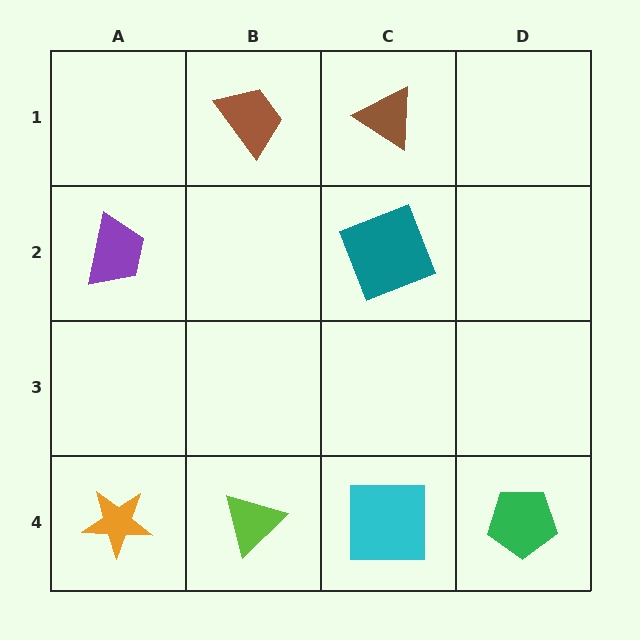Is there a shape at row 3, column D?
No, that cell is empty.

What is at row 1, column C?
A brown triangle.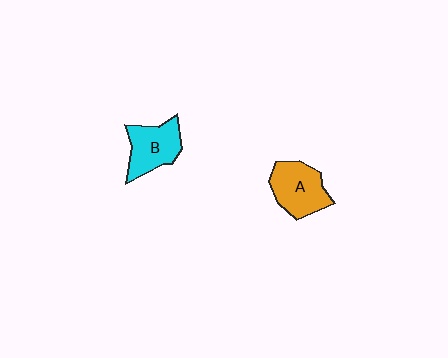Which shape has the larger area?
Shape A (orange).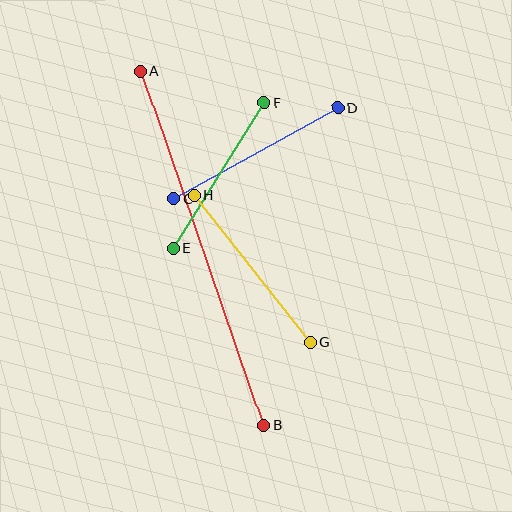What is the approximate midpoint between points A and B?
The midpoint is at approximately (202, 248) pixels.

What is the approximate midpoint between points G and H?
The midpoint is at approximately (252, 269) pixels.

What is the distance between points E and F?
The distance is approximately 172 pixels.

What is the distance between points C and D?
The distance is approximately 188 pixels.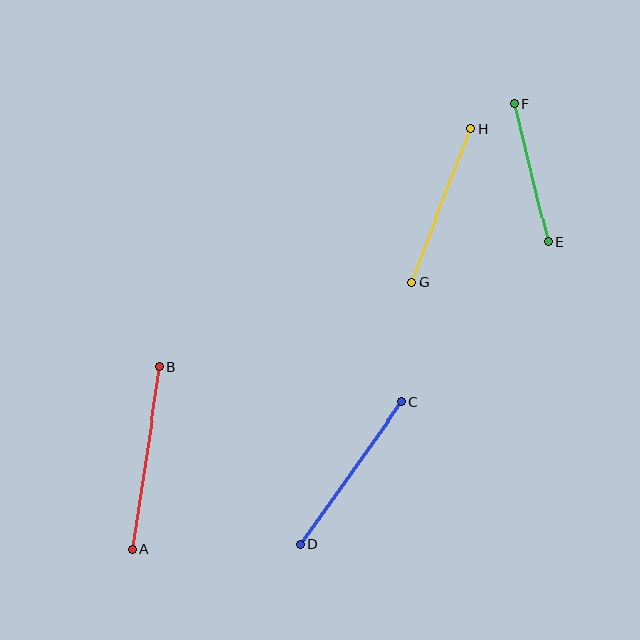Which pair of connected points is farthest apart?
Points A and B are farthest apart.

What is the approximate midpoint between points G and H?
The midpoint is at approximately (441, 206) pixels.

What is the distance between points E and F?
The distance is approximately 142 pixels.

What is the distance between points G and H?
The distance is approximately 165 pixels.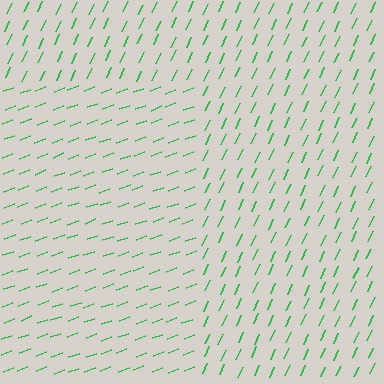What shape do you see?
I see a rectangle.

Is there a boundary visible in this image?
Yes, there is a texture boundary formed by a change in line orientation.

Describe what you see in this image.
The image is filled with small green line segments. A rectangle region in the image has lines oriented differently from the surrounding lines, creating a visible texture boundary.